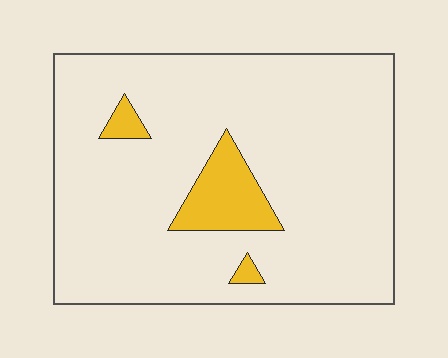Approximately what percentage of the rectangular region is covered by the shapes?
Approximately 10%.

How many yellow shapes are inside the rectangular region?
3.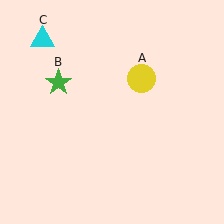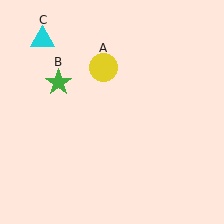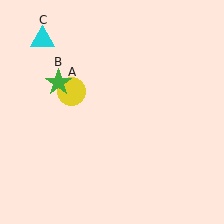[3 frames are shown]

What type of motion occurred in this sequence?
The yellow circle (object A) rotated counterclockwise around the center of the scene.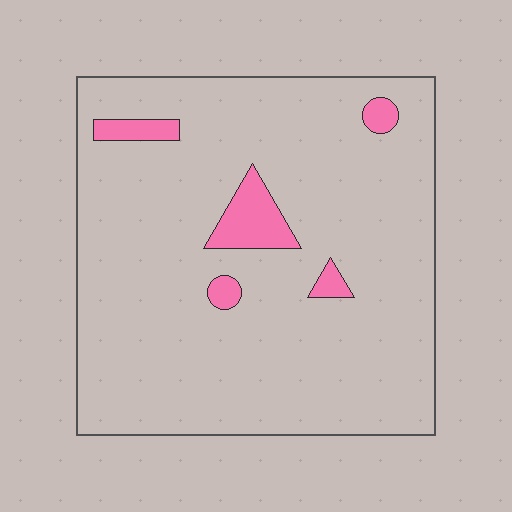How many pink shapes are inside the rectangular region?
5.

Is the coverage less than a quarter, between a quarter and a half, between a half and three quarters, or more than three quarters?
Less than a quarter.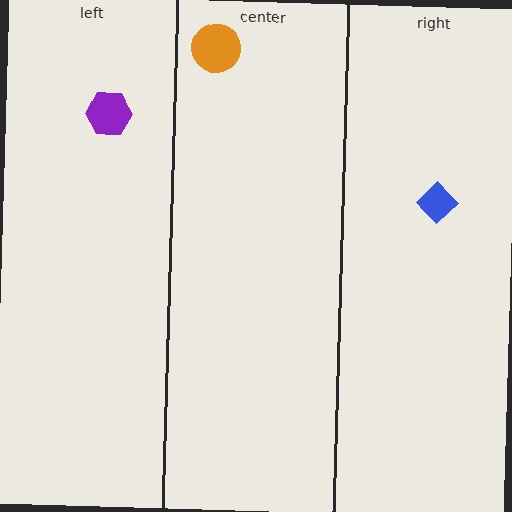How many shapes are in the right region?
1.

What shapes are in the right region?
The blue diamond.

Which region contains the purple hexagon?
The left region.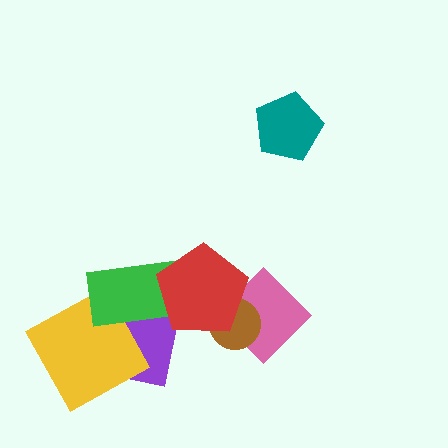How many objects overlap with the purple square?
2 objects overlap with the purple square.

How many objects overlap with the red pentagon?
3 objects overlap with the red pentagon.